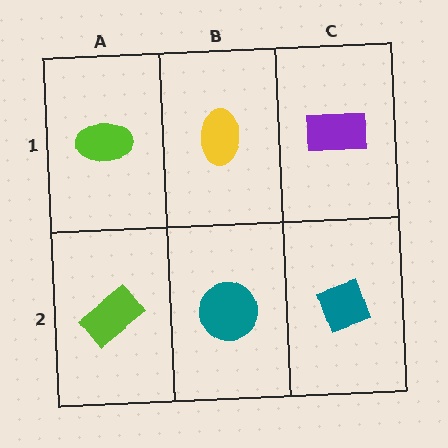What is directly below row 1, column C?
A teal diamond.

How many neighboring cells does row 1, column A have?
2.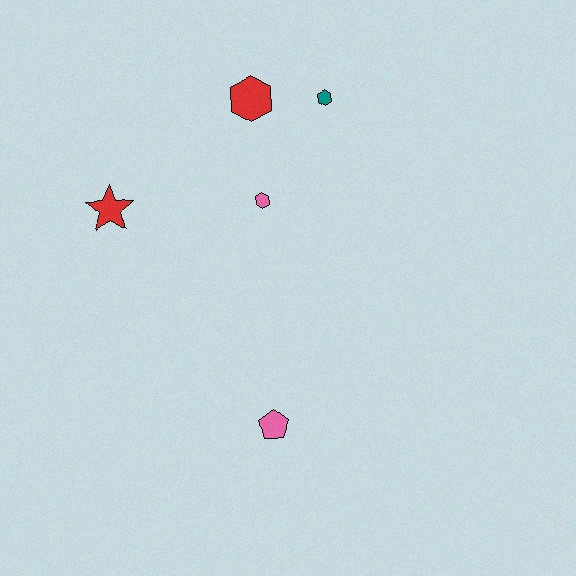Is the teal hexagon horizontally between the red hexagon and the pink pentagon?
No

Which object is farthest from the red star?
The pink pentagon is farthest from the red star.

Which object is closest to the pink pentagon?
The pink hexagon is closest to the pink pentagon.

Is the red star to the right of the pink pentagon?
No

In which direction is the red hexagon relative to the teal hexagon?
The red hexagon is to the left of the teal hexagon.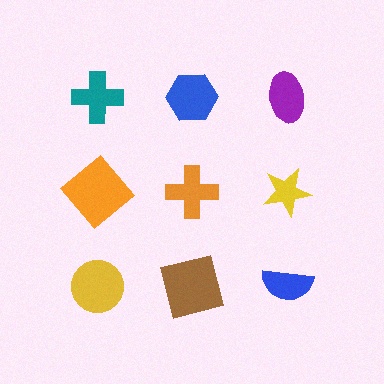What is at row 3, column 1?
A yellow circle.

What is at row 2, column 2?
An orange cross.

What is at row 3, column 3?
A blue semicircle.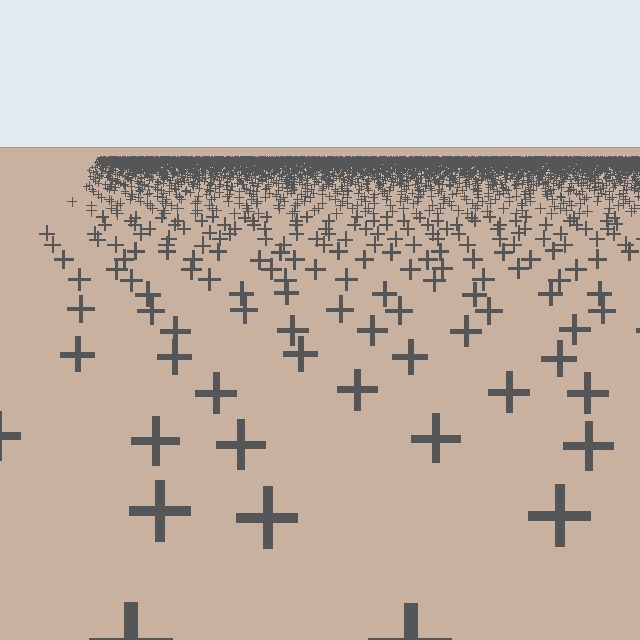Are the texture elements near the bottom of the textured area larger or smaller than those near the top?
Larger. Near the bottom, elements are closer to the viewer and appear at a bigger on-screen size.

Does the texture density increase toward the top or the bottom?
Density increases toward the top.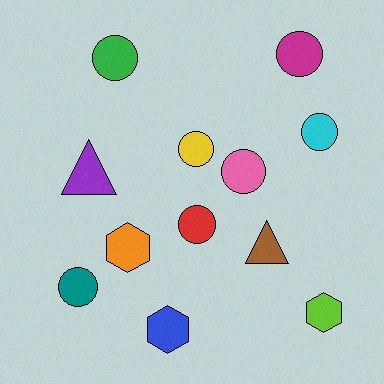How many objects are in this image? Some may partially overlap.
There are 12 objects.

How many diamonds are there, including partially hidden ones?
There are no diamonds.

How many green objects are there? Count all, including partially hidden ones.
There is 1 green object.